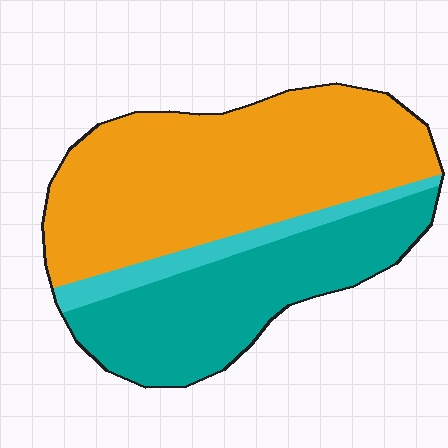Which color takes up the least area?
Cyan, at roughly 10%.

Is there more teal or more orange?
Orange.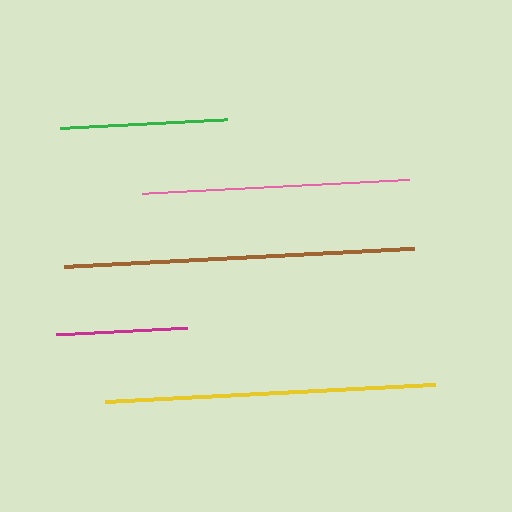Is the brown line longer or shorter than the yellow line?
The brown line is longer than the yellow line.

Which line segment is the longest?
The brown line is the longest at approximately 350 pixels.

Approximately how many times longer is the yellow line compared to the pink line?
The yellow line is approximately 1.2 times the length of the pink line.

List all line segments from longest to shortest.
From longest to shortest: brown, yellow, pink, green, magenta.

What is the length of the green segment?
The green segment is approximately 167 pixels long.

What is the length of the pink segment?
The pink segment is approximately 268 pixels long.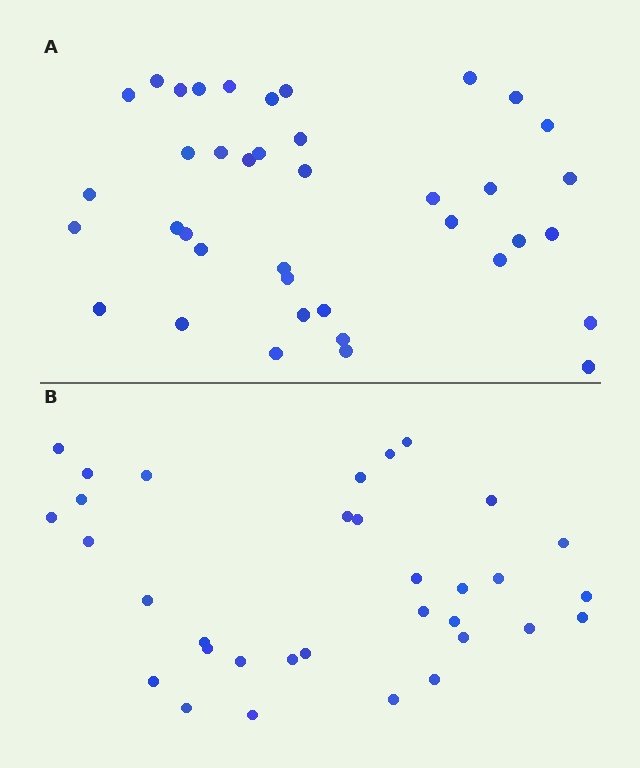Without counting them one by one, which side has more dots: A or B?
Region A (the top region) has more dots.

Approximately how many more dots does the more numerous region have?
Region A has about 6 more dots than region B.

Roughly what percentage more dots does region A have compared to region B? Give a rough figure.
About 20% more.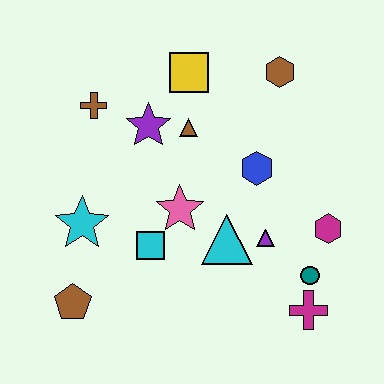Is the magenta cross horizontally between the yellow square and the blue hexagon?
No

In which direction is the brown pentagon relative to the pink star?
The brown pentagon is to the left of the pink star.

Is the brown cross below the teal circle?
No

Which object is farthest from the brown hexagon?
The brown pentagon is farthest from the brown hexagon.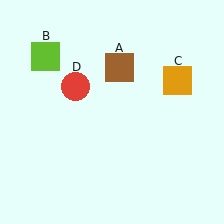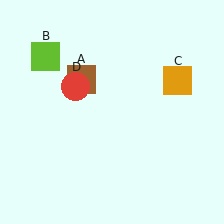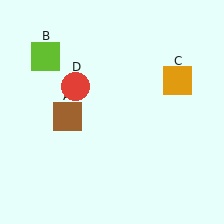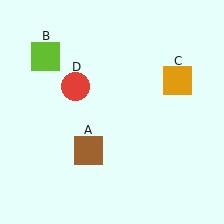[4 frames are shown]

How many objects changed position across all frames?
1 object changed position: brown square (object A).